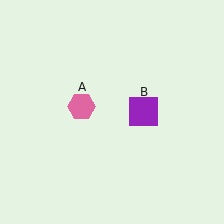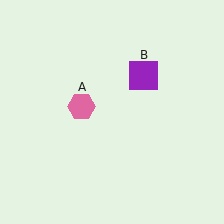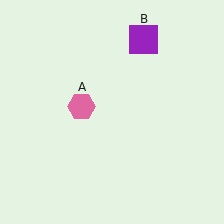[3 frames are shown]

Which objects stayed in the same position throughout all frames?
Pink hexagon (object A) remained stationary.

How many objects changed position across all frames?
1 object changed position: purple square (object B).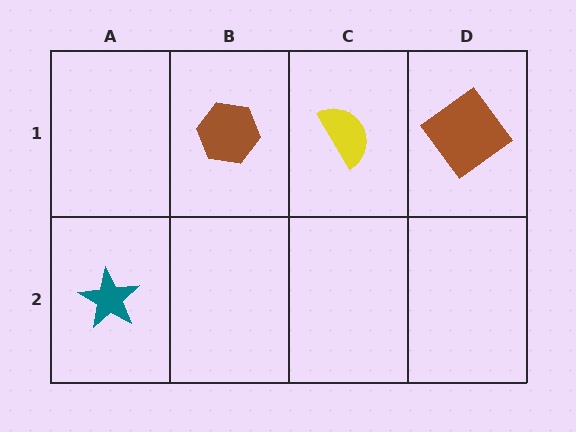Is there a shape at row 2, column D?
No, that cell is empty.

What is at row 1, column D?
A brown diamond.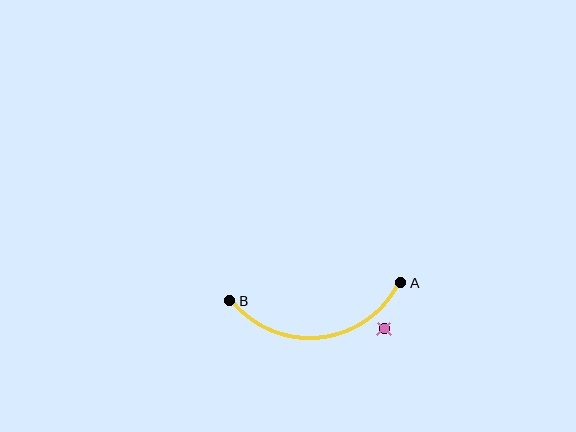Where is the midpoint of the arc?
The arc midpoint is the point on the curve farthest from the straight line joining A and B. It sits below that line.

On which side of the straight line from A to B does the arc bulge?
The arc bulges below the straight line connecting A and B.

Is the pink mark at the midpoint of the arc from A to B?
No — the pink mark does not lie on the arc at all. It sits slightly outside the curve.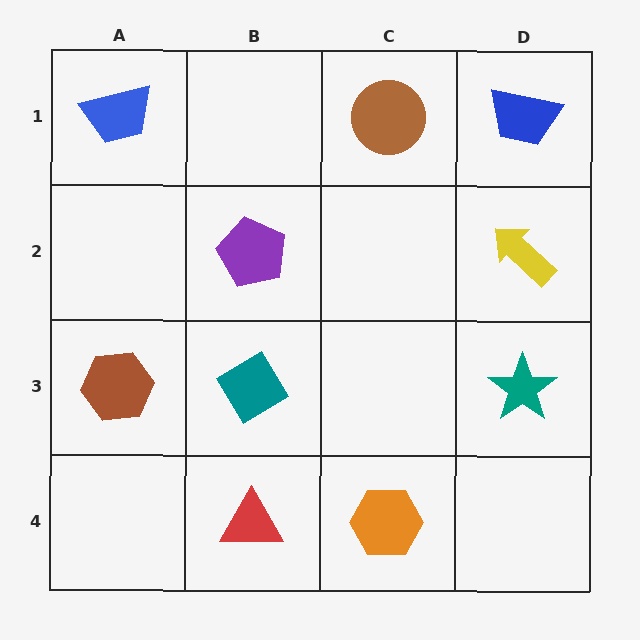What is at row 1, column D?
A blue trapezoid.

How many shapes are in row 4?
2 shapes.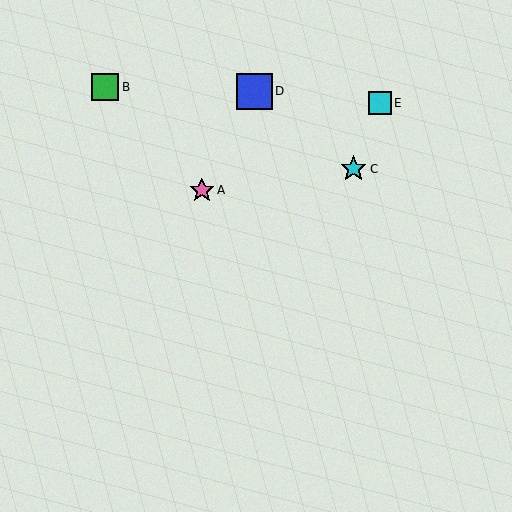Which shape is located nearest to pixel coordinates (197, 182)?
The pink star (labeled A) at (202, 190) is nearest to that location.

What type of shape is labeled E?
Shape E is a cyan square.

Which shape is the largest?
The blue square (labeled D) is the largest.